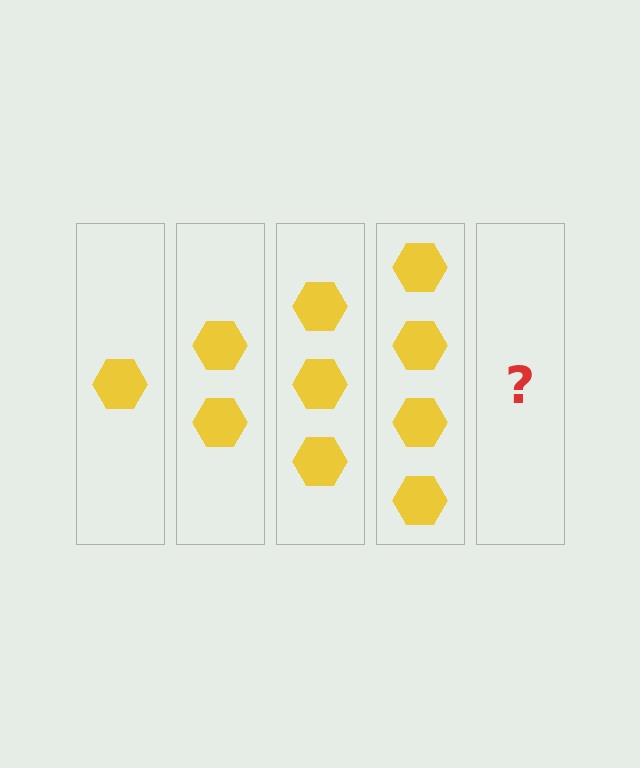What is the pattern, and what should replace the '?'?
The pattern is that each step adds one more hexagon. The '?' should be 5 hexagons.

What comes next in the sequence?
The next element should be 5 hexagons.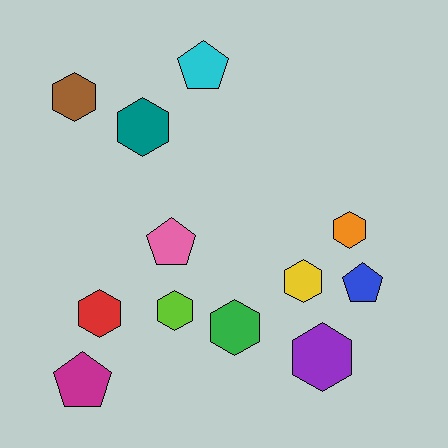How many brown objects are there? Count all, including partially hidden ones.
There is 1 brown object.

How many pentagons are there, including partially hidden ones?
There are 4 pentagons.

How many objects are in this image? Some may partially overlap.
There are 12 objects.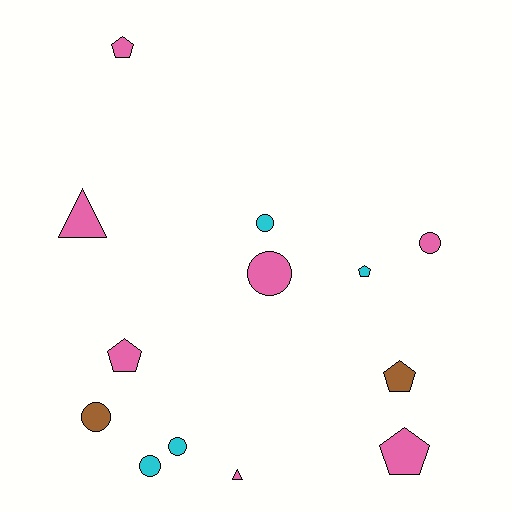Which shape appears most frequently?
Circle, with 6 objects.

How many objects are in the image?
There are 13 objects.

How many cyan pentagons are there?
There is 1 cyan pentagon.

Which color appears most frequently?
Pink, with 7 objects.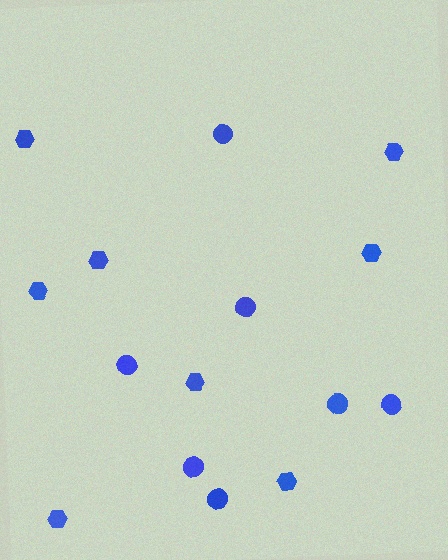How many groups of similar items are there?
There are 2 groups: one group of circles (7) and one group of hexagons (8).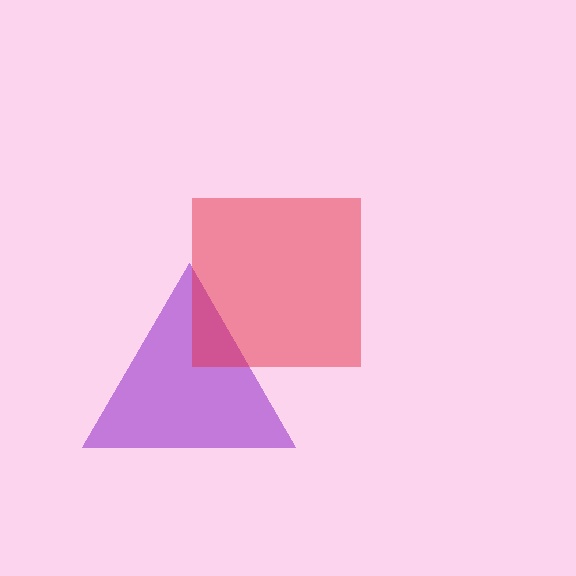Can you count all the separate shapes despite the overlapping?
Yes, there are 2 separate shapes.